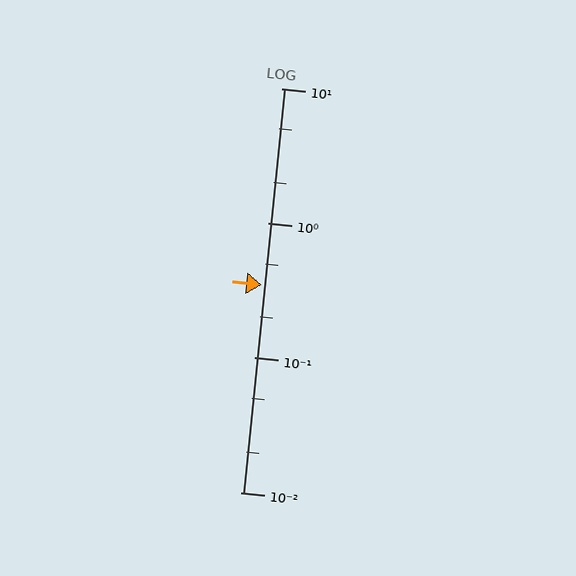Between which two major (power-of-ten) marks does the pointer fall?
The pointer is between 0.1 and 1.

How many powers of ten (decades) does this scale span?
The scale spans 3 decades, from 0.01 to 10.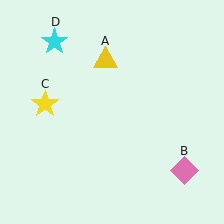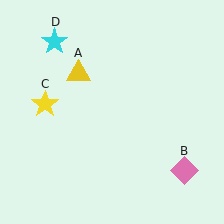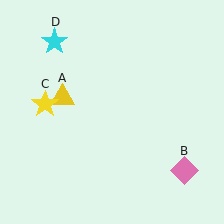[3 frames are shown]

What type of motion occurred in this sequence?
The yellow triangle (object A) rotated counterclockwise around the center of the scene.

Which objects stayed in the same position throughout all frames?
Pink diamond (object B) and yellow star (object C) and cyan star (object D) remained stationary.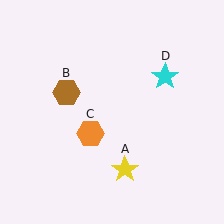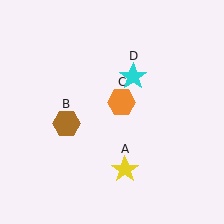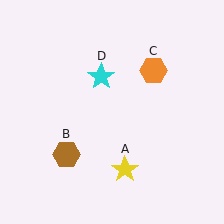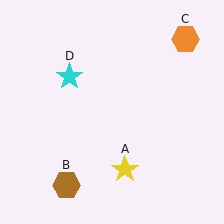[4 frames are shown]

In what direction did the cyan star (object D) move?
The cyan star (object D) moved left.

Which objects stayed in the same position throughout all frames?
Yellow star (object A) remained stationary.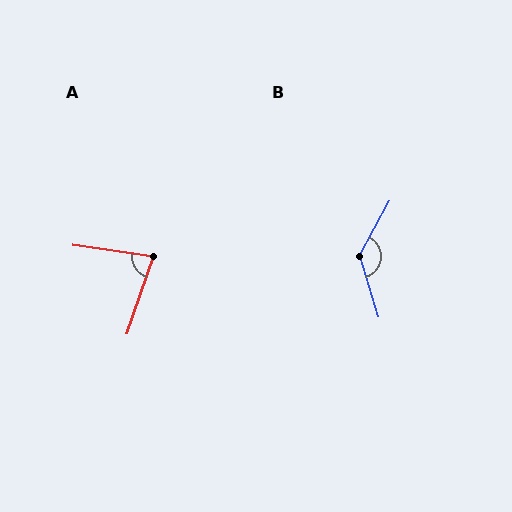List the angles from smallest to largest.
A (79°), B (134°).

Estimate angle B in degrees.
Approximately 134 degrees.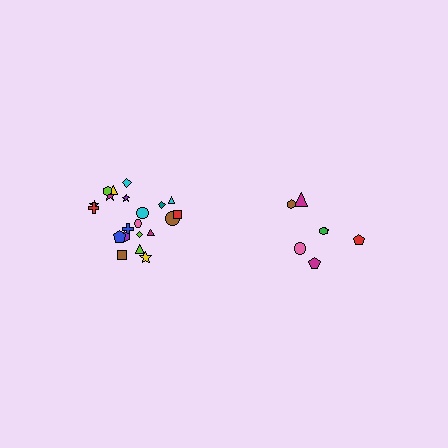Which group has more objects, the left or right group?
The left group.